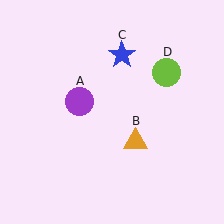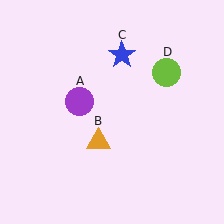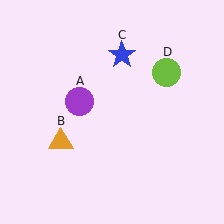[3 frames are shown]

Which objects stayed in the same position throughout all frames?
Purple circle (object A) and blue star (object C) and lime circle (object D) remained stationary.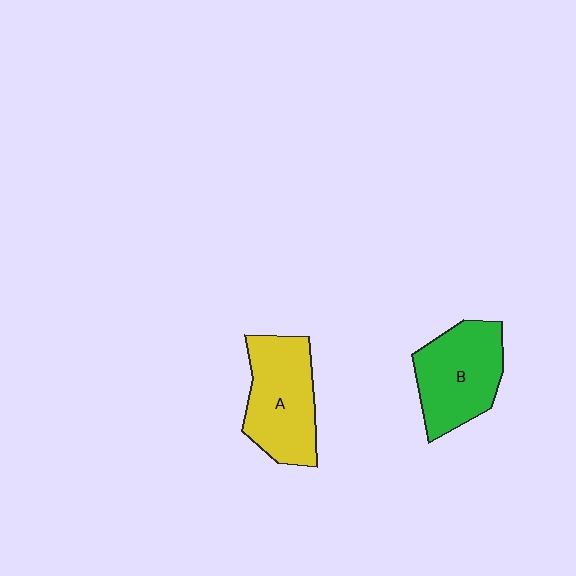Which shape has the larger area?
Shape A (yellow).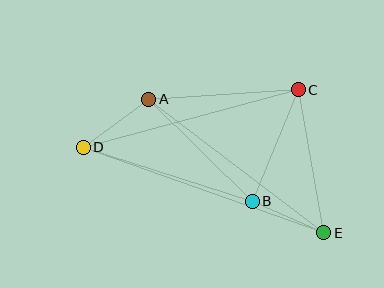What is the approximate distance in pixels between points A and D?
The distance between A and D is approximately 81 pixels.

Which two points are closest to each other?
Points B and E are closest to each other.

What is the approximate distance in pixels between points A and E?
The distance between A and E is approximately 220 pixels.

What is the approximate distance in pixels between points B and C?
The distance between B and C is approximately 121 pixels.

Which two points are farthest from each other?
Points D and E are farthest from each other.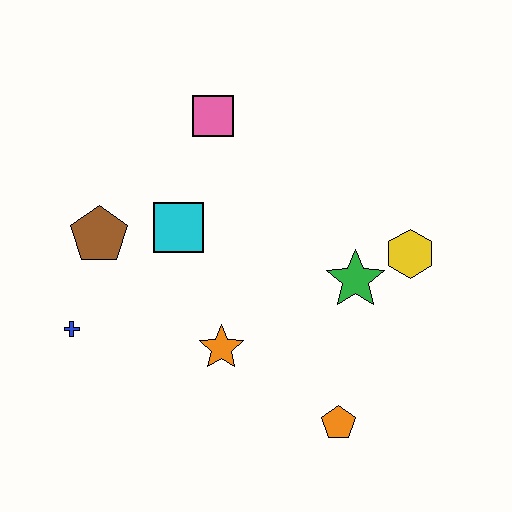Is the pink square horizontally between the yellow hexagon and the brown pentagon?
Yes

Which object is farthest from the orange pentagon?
The pink square is farthest from the orange pentagon.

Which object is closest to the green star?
The yellow hexagon is closest to the green star.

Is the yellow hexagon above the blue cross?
Yes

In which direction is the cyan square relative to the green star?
The cyan square is to the left of the green star.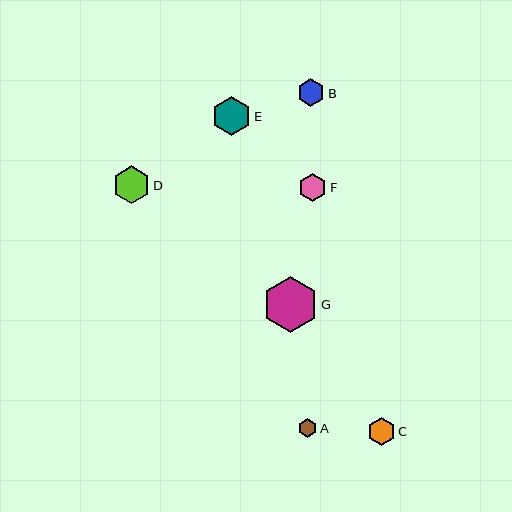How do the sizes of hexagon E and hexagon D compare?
Hexagon E and hexagon D are approximately the same size.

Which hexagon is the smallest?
Hexagon A is the smallest with a size of approximately 18 pixels.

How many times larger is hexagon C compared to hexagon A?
Hexagon C is approximately 1.5 times the size of hexagon A.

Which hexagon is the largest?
Hexagon G is the largest with a size of approximately 55 pixels.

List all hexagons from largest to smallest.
From largest to smallest: G, E, D, F, C, B, A.